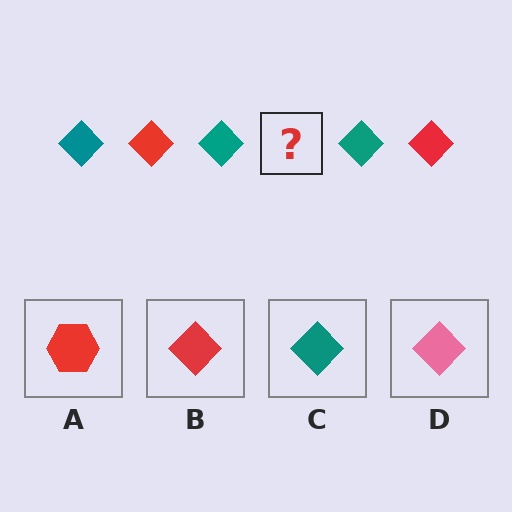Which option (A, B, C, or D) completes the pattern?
B.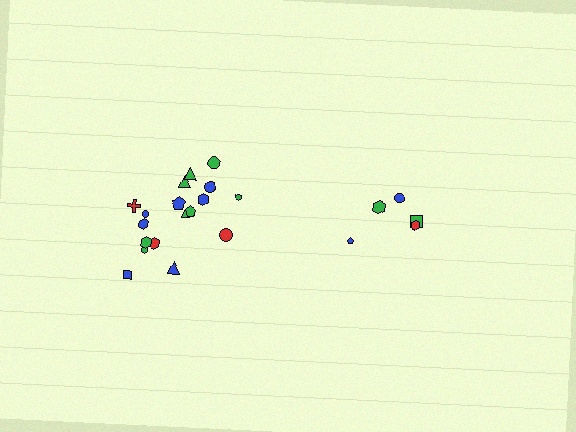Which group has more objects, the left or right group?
The left group.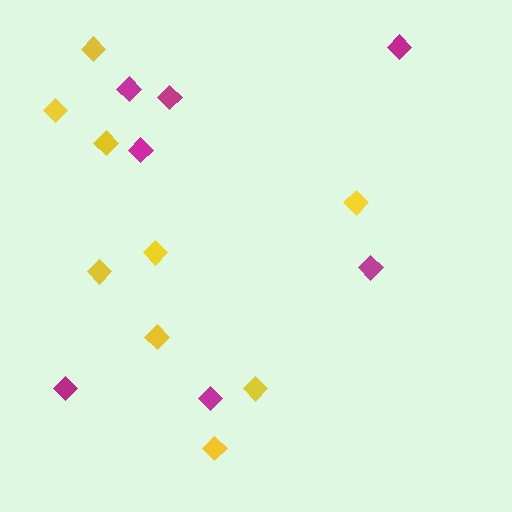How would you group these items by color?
There are 2 groups: one group of magenta diamonds (7) and one group of yellow diamonds (9).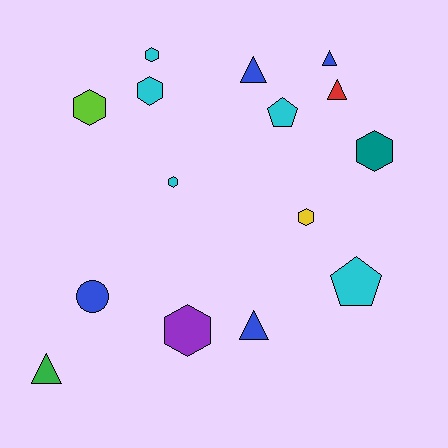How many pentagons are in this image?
There are 2 pentagons.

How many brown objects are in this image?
There are no brown objects.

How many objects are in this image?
There are 15 objects.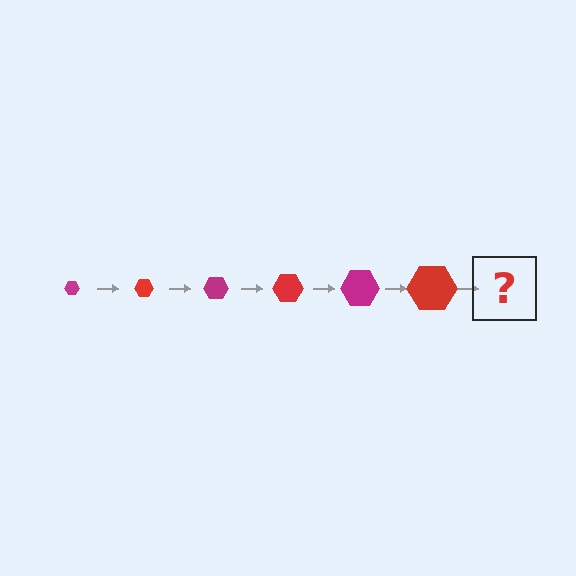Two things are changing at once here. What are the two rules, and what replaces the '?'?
The two rules are that the hexagon grows larger each step and the color cycles through magenta and red. The '?' should be a magenta hexagon, larger than the previous one.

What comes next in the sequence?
The next element should be a magenta hexagon, larger than the previous one.